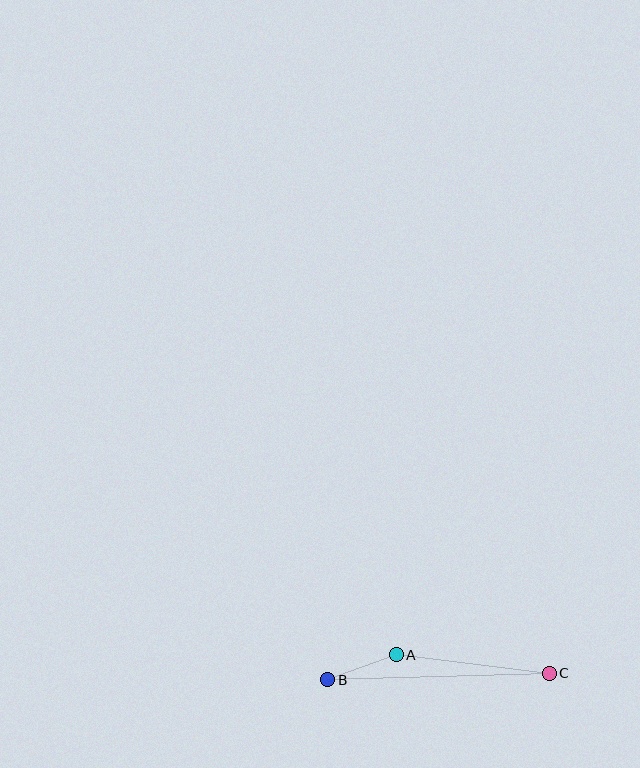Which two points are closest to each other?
Points A and B are closest to each other.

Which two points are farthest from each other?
Points B and C are farthest from each other.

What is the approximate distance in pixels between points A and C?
The distance between A and C is approximately 154 pixels.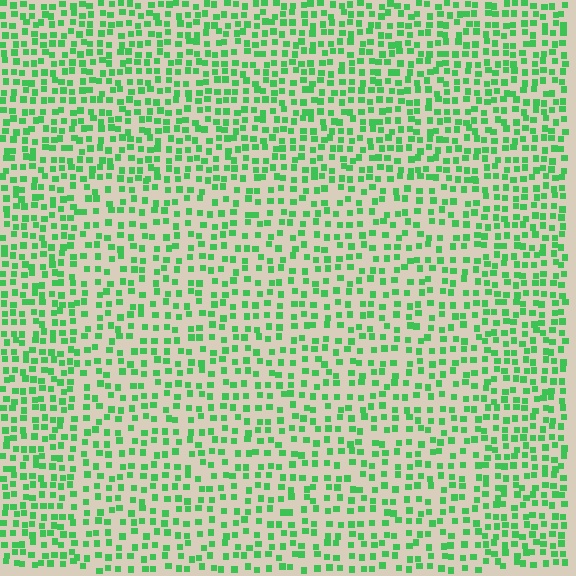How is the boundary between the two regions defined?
The boundary is defined by a change in element density (approximately 1.4x ratio). All elements are the same color, size, and shape.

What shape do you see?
I see a rectangle.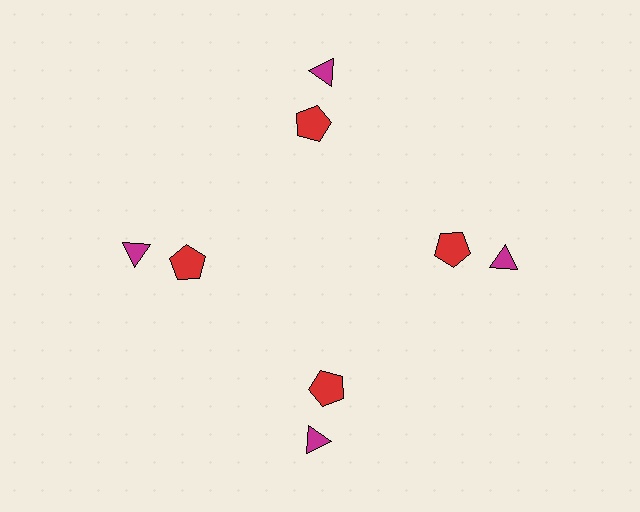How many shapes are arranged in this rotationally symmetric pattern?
There are 8 shapes, arranged in 4 groups of 2.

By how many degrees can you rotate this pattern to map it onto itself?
The pattern maps onto itself every 90 degrees of rotation.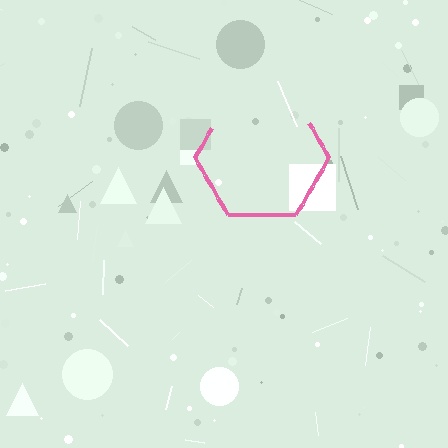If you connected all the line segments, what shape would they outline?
They would outline a hexagon.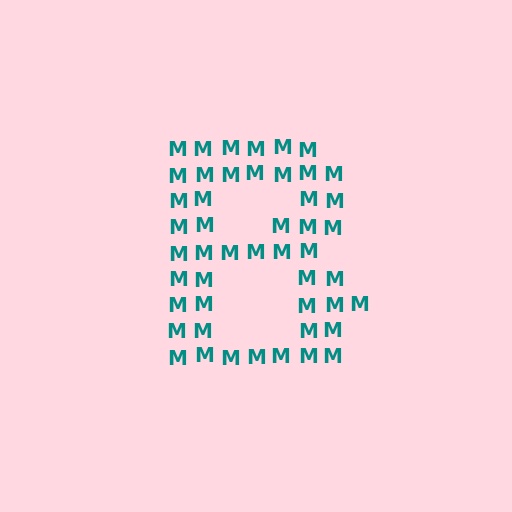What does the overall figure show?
The overall figure shows the letter B.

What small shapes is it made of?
It is made of small letter M's.